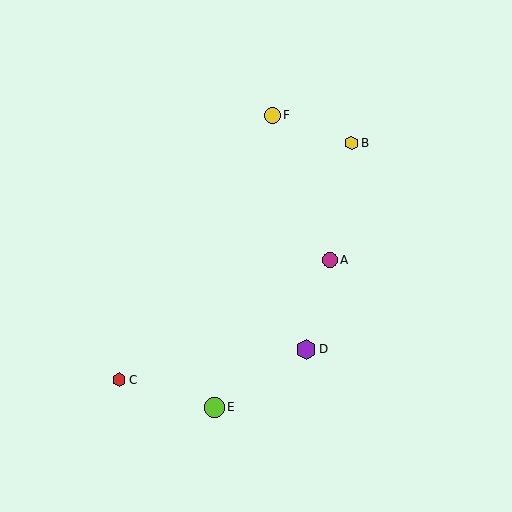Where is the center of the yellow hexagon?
The center of the yellow hexagon is at (352, 143).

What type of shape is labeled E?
Shape E is a lime circle.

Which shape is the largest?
The purple hexagon (labeled D) is the largest.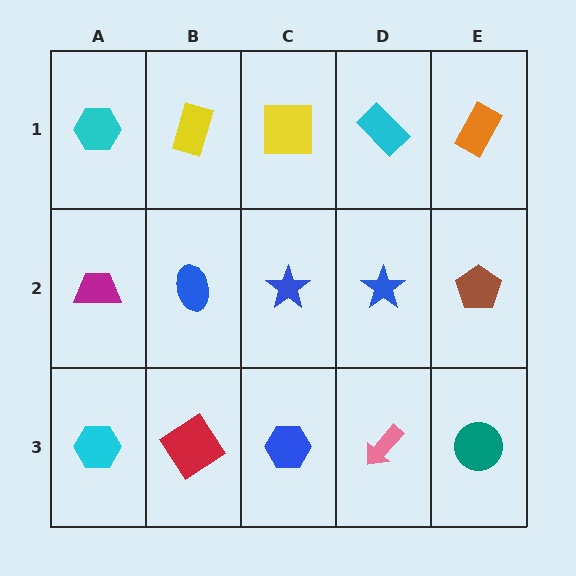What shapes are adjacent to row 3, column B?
A blue ellipse (row 2, column B), a cyan hexagon (row 3, column A), a blue hexagon (row 3, column C).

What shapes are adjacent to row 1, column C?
A blue star (row 2, column C), a yellow rectangle (row 1, column B), a cyan rectangle (row 1, column D).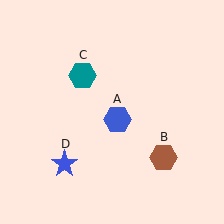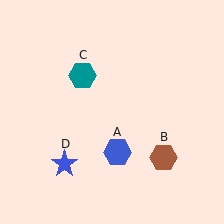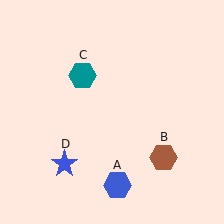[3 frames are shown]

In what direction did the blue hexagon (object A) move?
The blue hexagon (object A) moved down.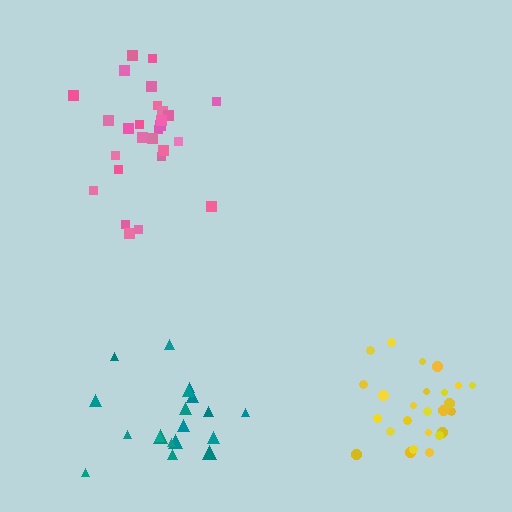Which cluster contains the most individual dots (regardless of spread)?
Pink (27).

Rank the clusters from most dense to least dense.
yellow, teal, pink.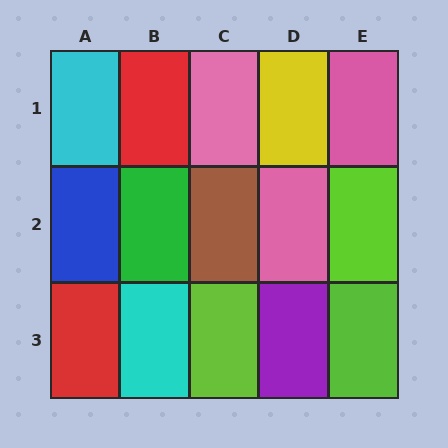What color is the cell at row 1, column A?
Cyan.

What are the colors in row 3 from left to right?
Red, cyan, lime, purple, lime.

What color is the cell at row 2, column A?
Blue.